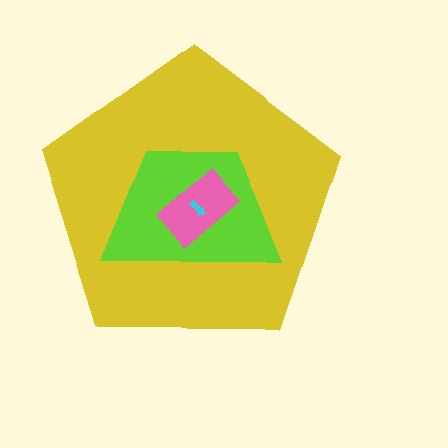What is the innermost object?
The cyan arrow.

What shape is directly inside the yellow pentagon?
The lime trapezoid.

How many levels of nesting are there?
4.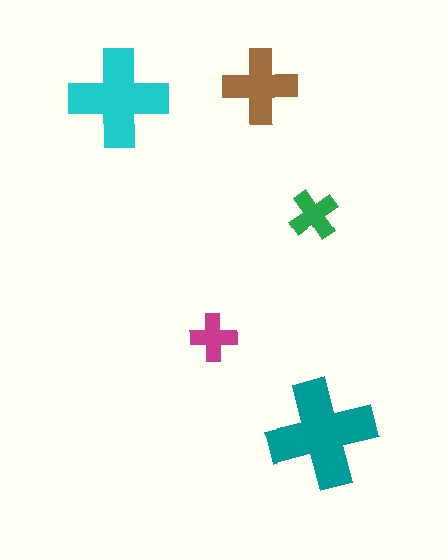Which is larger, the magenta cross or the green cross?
The green one.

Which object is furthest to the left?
The cyan cross is leftmost.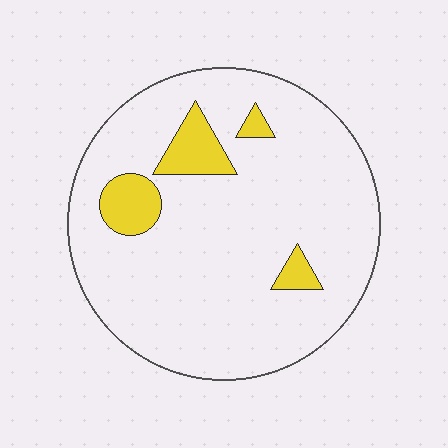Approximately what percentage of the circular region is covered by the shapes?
Approximately 10%.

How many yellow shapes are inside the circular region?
4.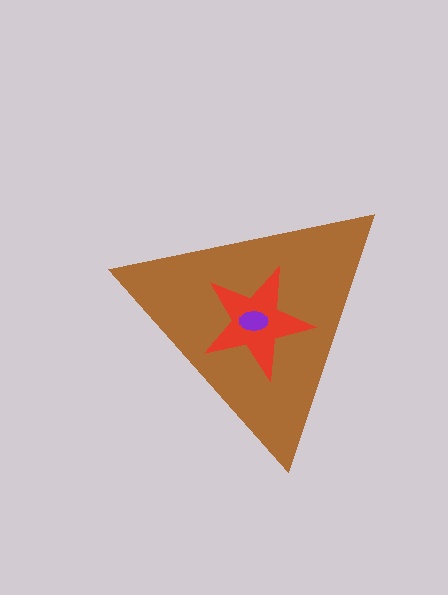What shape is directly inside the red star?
The purple ellipse.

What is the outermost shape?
The brown triangle.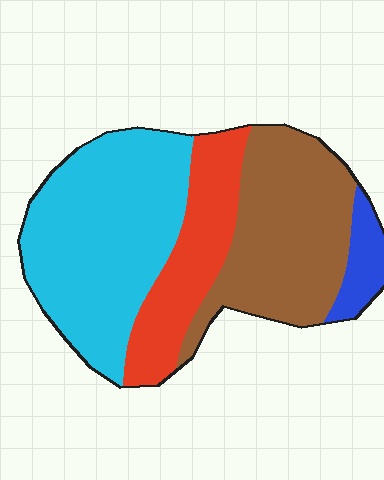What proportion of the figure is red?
Red takes up about one fifth (1/5) of the figure.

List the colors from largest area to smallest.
From largest to smallest: cyan, brown, red, blue.